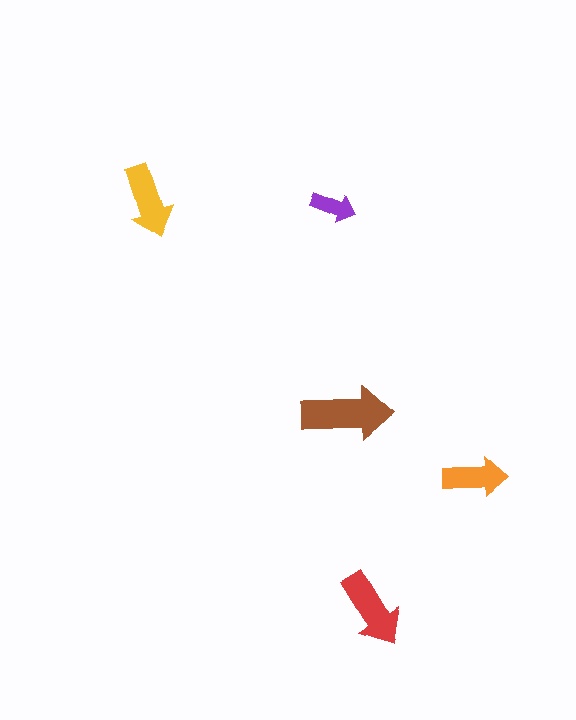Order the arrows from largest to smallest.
the brown one, the red one, the yellow one, the orange one, the purple one.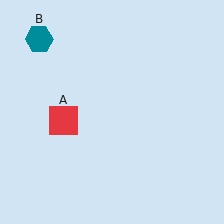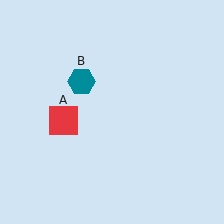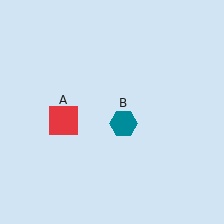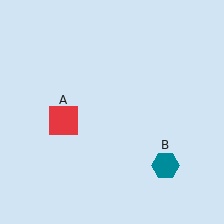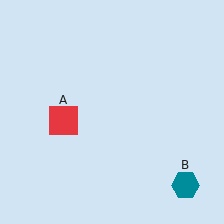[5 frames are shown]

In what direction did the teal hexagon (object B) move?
The teal hexagon (object B) moved down and to the right.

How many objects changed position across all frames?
1 object changed position: teal hexagon (object B).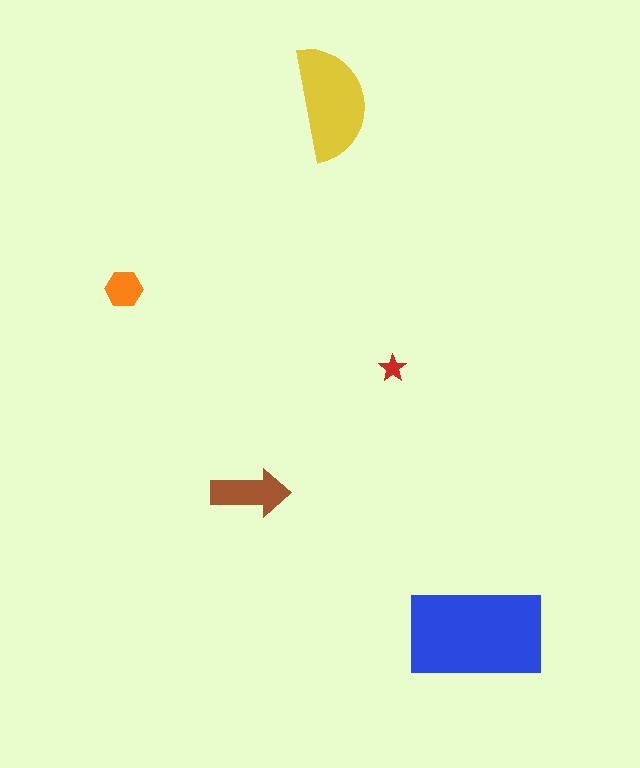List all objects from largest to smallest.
The blue rectangle, the yellow semicircle, the brown arrow, the orange hexagon, the red star.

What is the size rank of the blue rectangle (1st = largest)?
1st.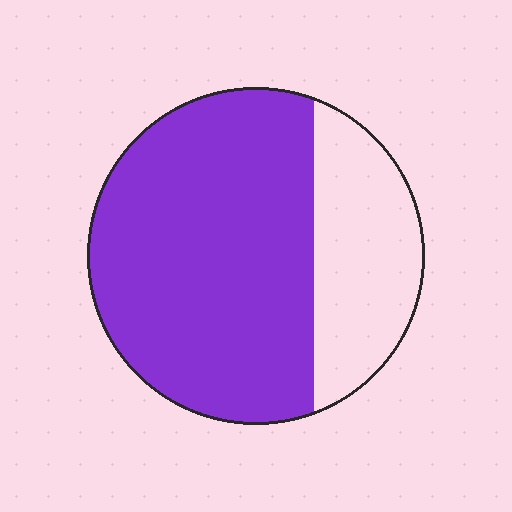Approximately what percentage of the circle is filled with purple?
Approximately 70%.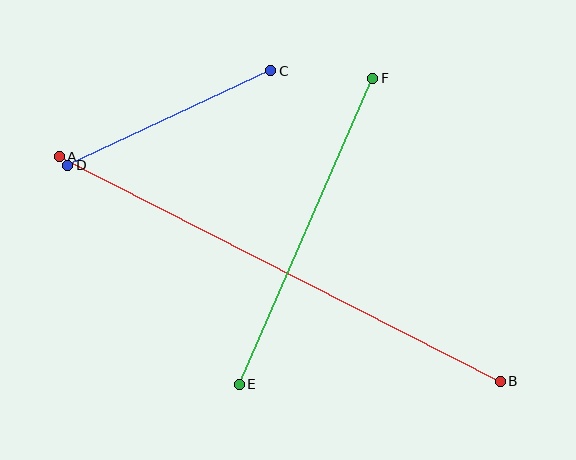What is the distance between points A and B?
The distance is approximately 495 pixels.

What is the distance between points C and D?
The distance is approximately 224 pixels.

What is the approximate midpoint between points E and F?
The midpoint is at approximately (306, 231) pixels.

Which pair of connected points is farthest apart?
Points A and B are farthest apart.